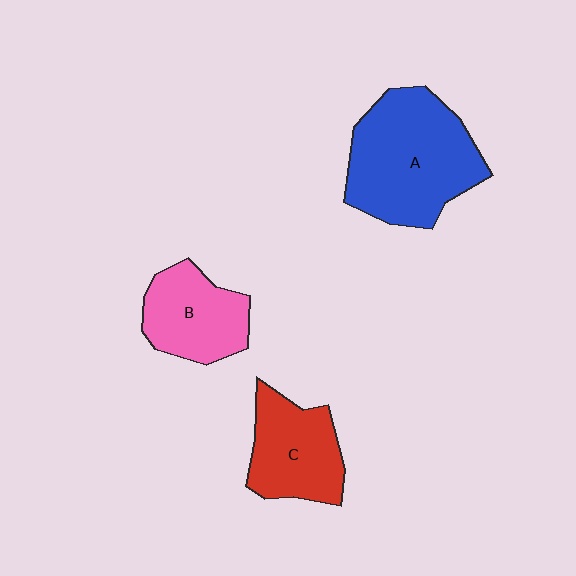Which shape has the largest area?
Shape A (blue).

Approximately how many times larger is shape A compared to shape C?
Approximately 1.6 times.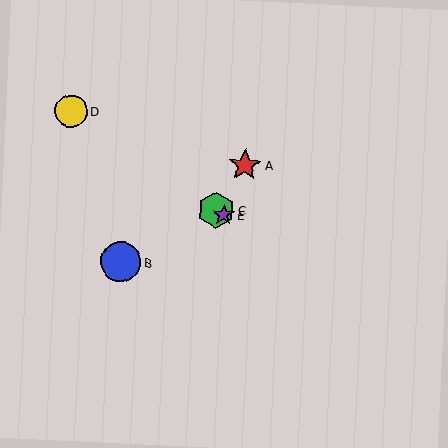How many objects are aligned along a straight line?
3 objects (C, D, E) are aligned along a straight line.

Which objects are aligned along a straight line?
Objects C, D, E are aligned along a straight line.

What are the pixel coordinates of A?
Object A is at (245, 165).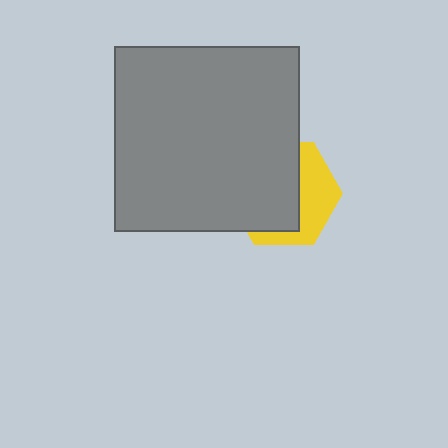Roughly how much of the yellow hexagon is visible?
A small part of it is visible (roughly 40%).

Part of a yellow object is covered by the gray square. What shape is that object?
It is a hexagon.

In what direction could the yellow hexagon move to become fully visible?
The yellow hexagon could move toward the lower-right. That would shift it out from behind the gray square entirely.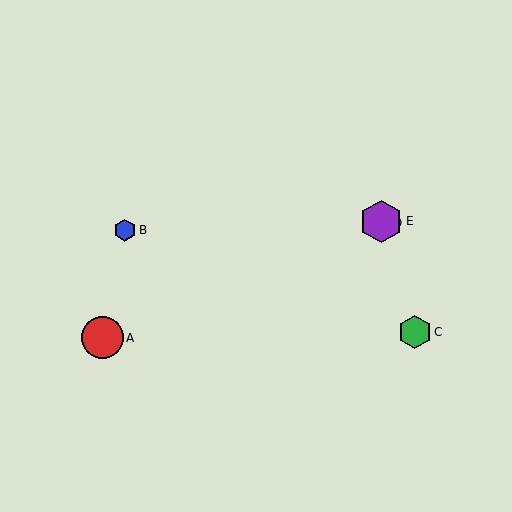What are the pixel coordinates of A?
Object A is at (103, 338).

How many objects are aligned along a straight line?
3 objects (A, D, E) are aligned along a straight line.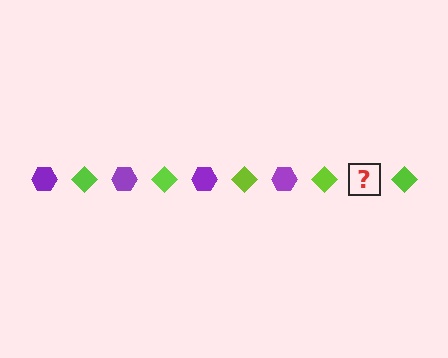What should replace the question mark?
The question mark should be replaced with a purple hexagon.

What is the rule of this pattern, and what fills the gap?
The rule is that the pattern alternates between purple hexagon and lime diamond. The gap should be filled with a purple hexagon.